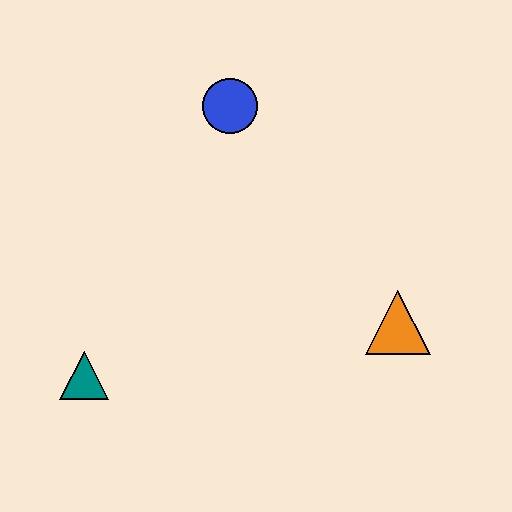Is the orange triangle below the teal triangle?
No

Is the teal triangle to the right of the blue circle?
No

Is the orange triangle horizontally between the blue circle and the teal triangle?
No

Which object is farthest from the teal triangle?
The orange triangle is farthest from the teal triangle.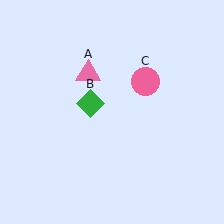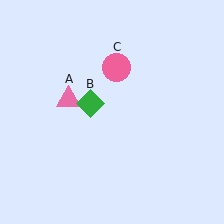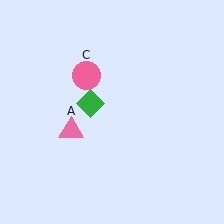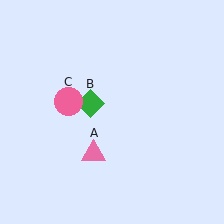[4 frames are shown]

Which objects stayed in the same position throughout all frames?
Green diamond (object B) remained stationary.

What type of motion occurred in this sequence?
The pink triangle (object A), pink circle (object C) rotated counterclockwise around the center of the scene.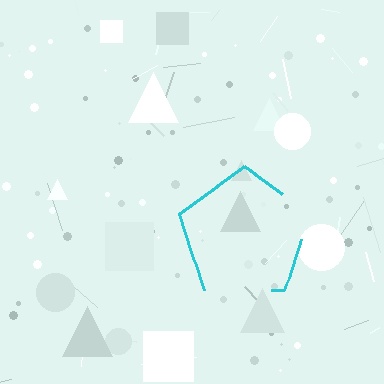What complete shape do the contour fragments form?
The contour fragments form a pentagon.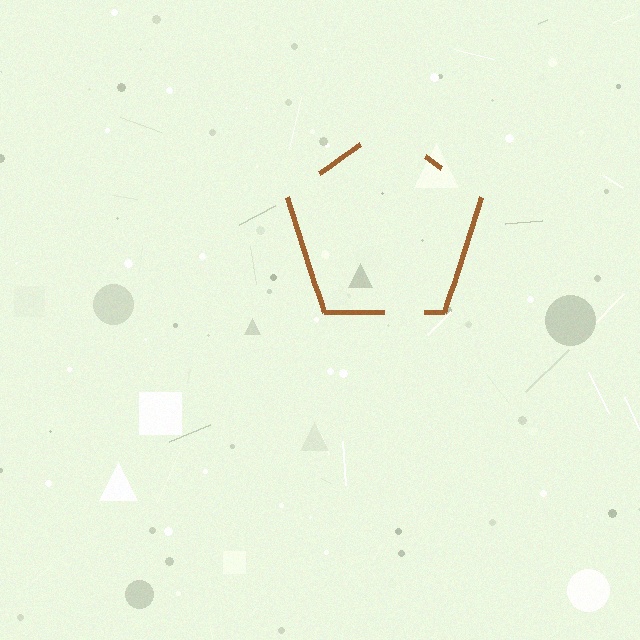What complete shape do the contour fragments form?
The contour fragments form a pentagon.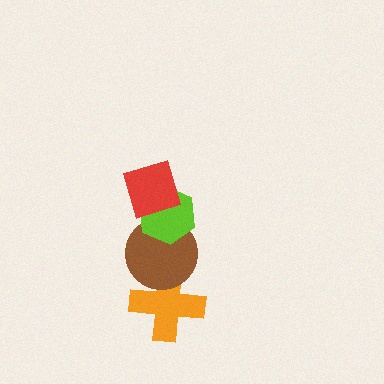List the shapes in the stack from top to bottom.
From top to bottom: the red diamond, the lime hexagon, the brown circle, the orange cross.